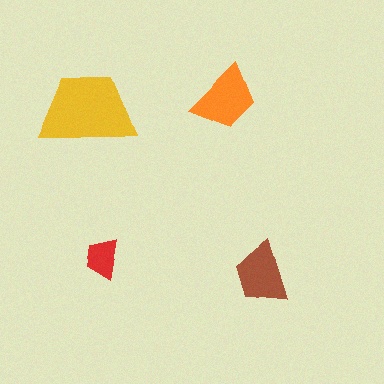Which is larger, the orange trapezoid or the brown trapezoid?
The orange one.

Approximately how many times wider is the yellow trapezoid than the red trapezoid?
About 2.5 times wider.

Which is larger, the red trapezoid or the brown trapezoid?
The brown one.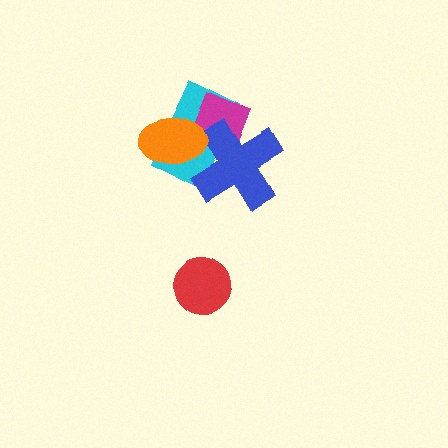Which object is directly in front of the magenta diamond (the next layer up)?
The blue cross is directly in front of the magenta diamond.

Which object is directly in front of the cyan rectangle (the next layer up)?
The magenta diamond is directly in front of the cyan rectangle.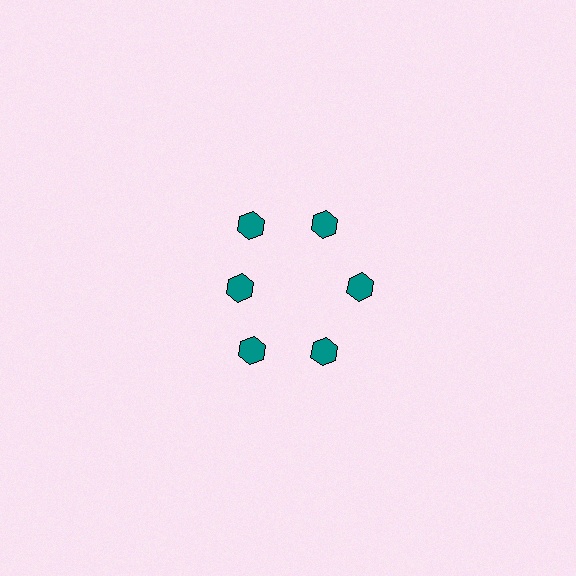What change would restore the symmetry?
The symmetry would be restored by moving it outward, back onto the ring so that all 6 hexagons sit at equal angles and equal distance from the center.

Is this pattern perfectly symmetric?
No. The 6 teal hexagons are arranged in a ring, but one element near the 9 o'clock position is pulled inward toward the center, breaking the 6-fold rotational symmetry.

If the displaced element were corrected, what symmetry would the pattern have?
It would have 6-fold rotational symmetry — the pattern would map onto itself every 60 degrees.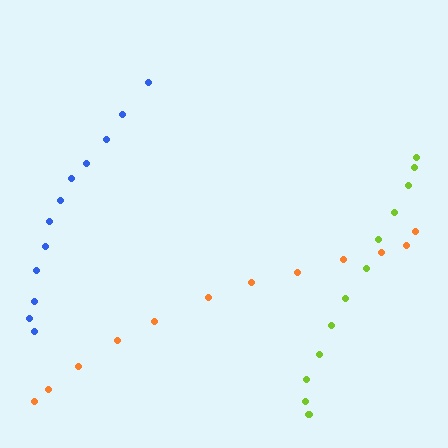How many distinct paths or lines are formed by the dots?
There are 3 distinct paths.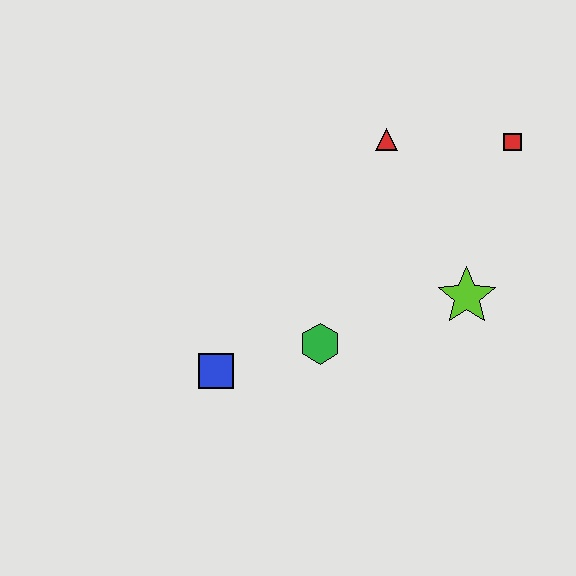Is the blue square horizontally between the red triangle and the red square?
No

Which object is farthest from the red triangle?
The blue square is farthest from the red triangle.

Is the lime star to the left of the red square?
Yes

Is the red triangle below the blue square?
No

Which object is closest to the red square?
The red triangle is closest to the red square.